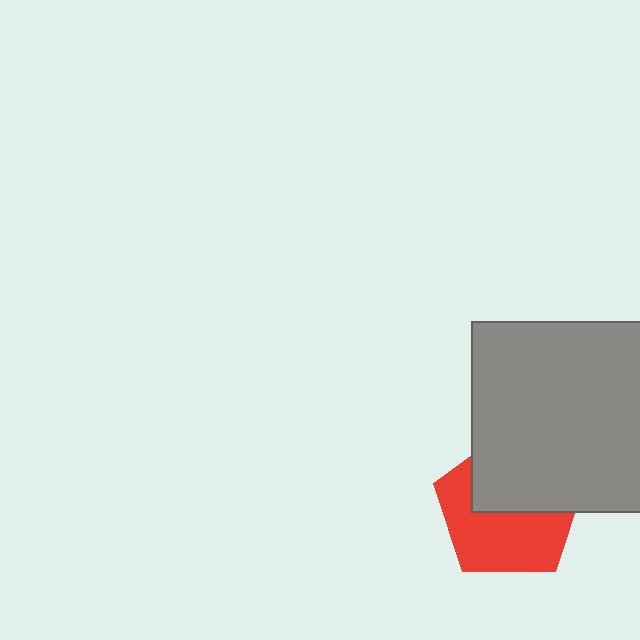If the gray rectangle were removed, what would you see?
You would see the complete red pentagon.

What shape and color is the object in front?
The object in front is a gray rectangle.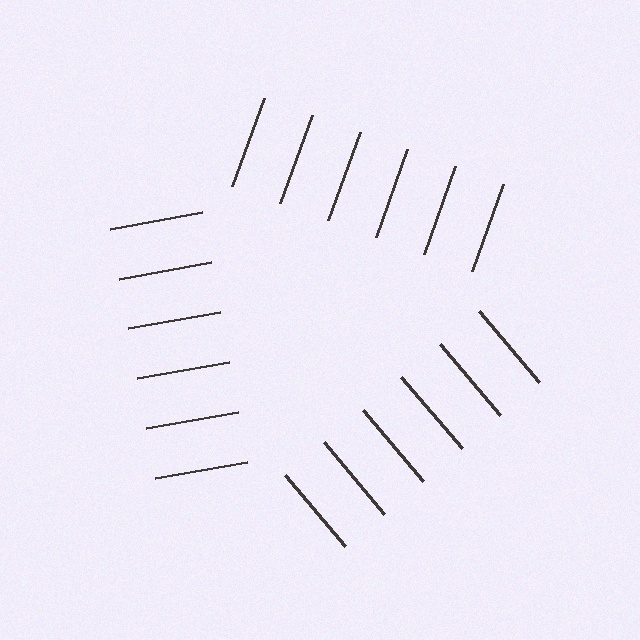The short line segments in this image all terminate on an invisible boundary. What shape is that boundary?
An illusory triangle — the line segments terminate on its edges but no continuous stroke is drawn.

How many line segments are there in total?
18 — 6 along each of the 3 edges.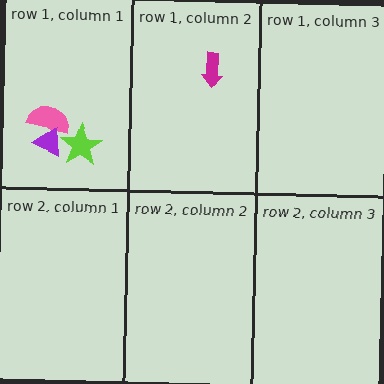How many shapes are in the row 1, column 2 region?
1.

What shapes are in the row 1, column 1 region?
The lime star, the pink semicircle, the purple triangle.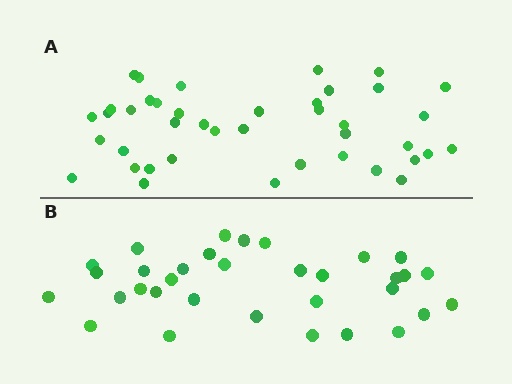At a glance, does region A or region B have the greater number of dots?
Region A (the top region) has more dots.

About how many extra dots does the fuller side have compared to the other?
Region A has roughly 8 or so more dots than region B.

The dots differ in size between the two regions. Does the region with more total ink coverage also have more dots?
No. Region B has more total ink coverage because its dots are larger, but region A actually contains more individual dots. Total area can be misleading — the number of items is what matters here.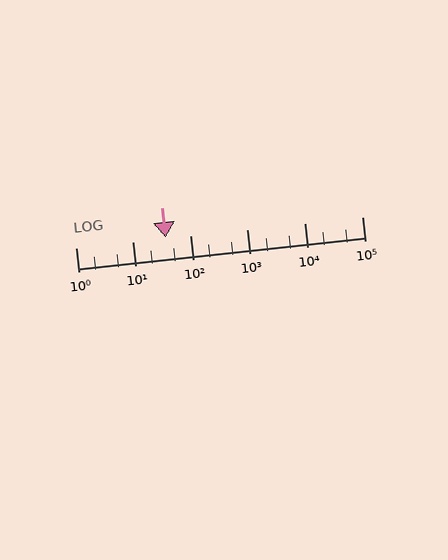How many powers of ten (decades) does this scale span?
The scale spans 5 decades, from 1 to 100000.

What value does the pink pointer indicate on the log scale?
The pointer indicates approximately 37.